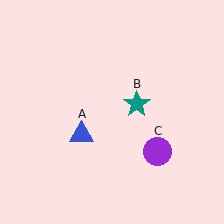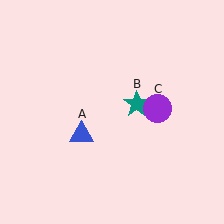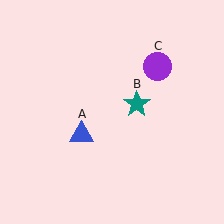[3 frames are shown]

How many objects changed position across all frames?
1 object changed position: purple circle (object C).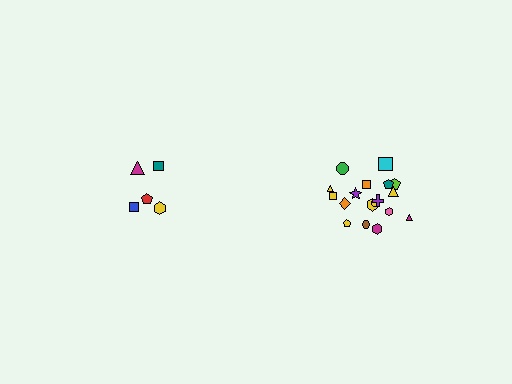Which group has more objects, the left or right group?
The right group.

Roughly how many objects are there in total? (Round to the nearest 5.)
Roughly 25 objects in total.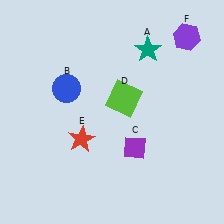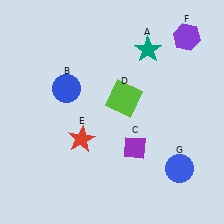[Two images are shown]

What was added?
A blue circle (G) was added in Image 2.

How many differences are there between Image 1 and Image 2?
There is 1 difference between the two images.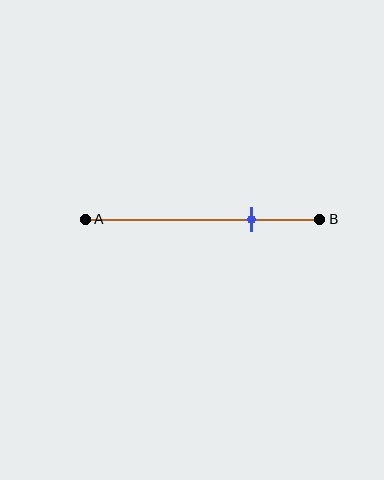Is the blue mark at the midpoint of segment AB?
No, the mark is at about 70% from A, not at the 50% midpoint.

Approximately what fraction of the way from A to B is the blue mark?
The blue mark is approximately 70% of the way from A to B.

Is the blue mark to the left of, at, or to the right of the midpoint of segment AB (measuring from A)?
The blue mark is to the right of the midpoint of segment AB.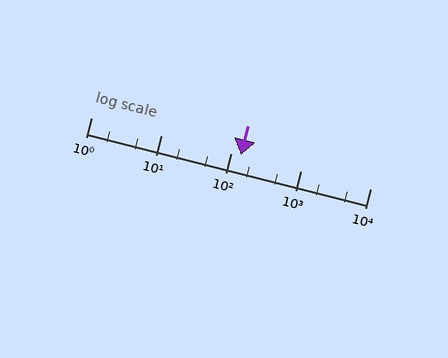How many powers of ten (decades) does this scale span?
The scale spans 4 decades, from 1 to 10000.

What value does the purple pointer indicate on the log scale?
The pointer indicates approximately 140.